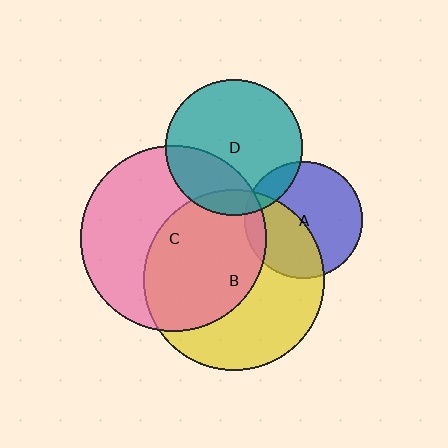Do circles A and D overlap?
Yes.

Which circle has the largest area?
Circle C (pink).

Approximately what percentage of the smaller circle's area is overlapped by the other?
Approximately 15%.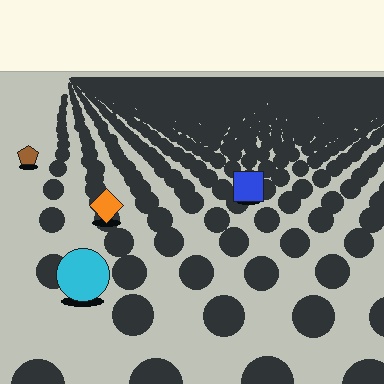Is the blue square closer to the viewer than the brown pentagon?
Yes. The blue square is closer — you can tell from the texture gradient: the ground texture is coarser near it.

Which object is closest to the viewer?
The cyan circle is closest. The texture marks near it are larger and more spread out.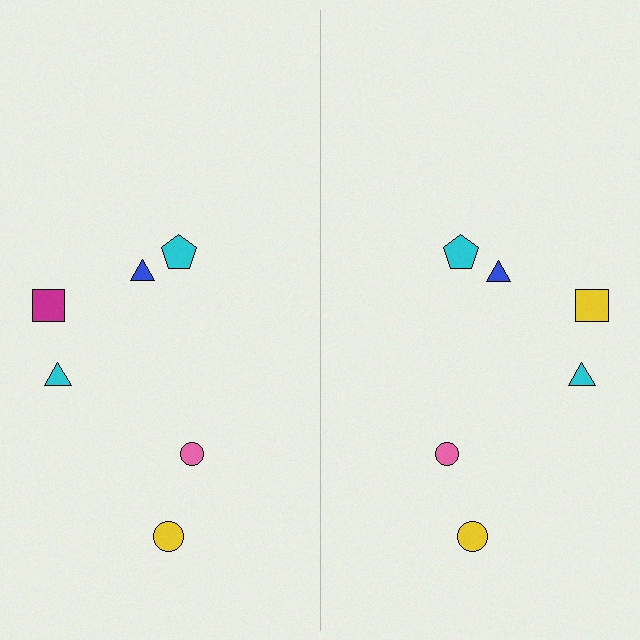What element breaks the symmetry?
The yellow square on the right side breaks the symmetry — its mirror counterpart is magenta.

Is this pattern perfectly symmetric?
No, the pattern is not perfectly symmetric. The yellow square on the right side breaks the symmetry — its mirror counterpart is magenta.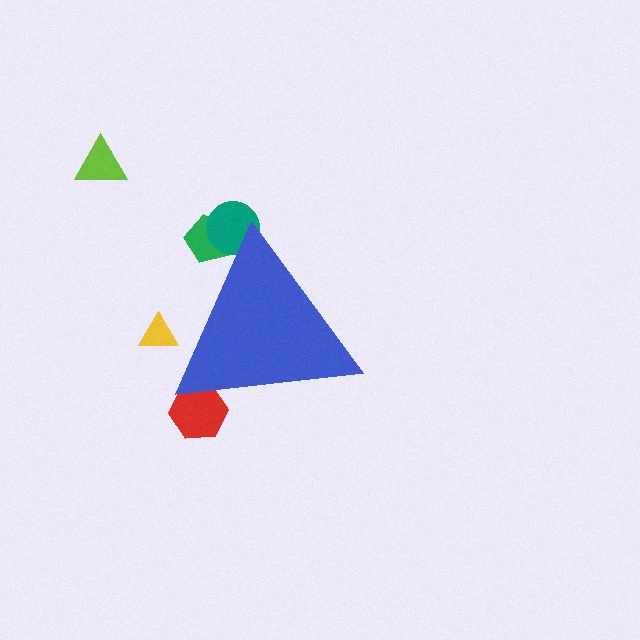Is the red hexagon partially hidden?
Yes, the red hexagon is partially hidden behind the blue triangle.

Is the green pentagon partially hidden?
Yes, the green pentagon is partially hidden behind the blue triangle.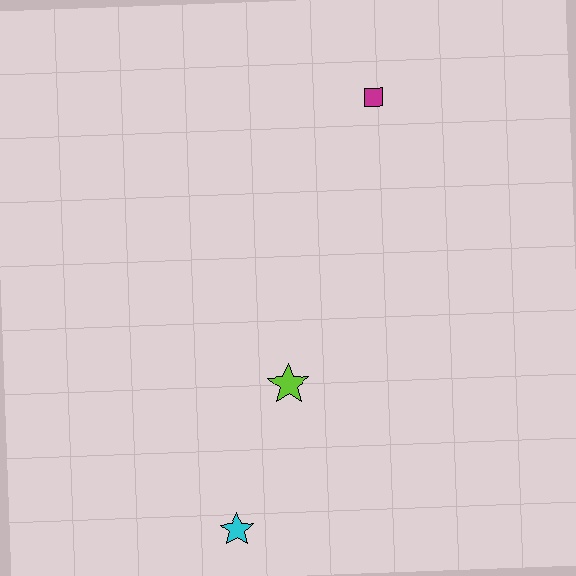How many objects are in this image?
There are 3 objects.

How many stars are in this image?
There are 2 stars.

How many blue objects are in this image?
There are no blue objects.